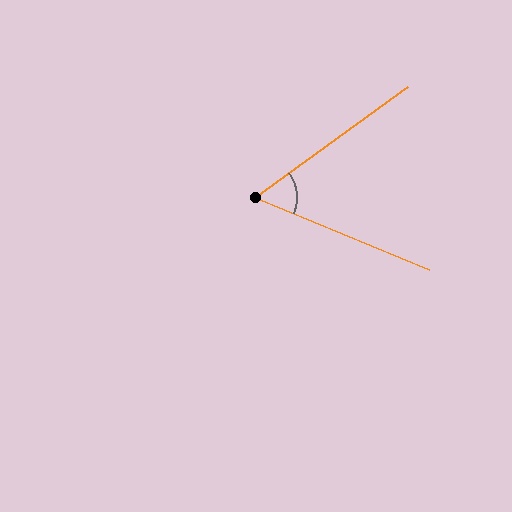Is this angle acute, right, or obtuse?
It is acute.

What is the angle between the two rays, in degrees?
Approximately 58 degrees.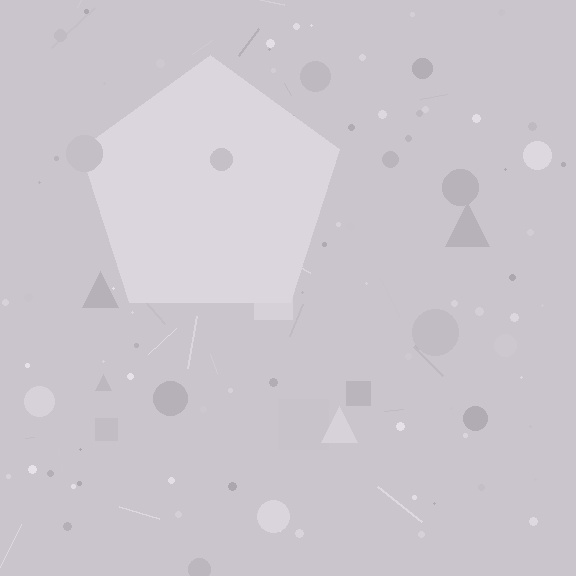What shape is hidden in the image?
A pentagon is hidden in the image.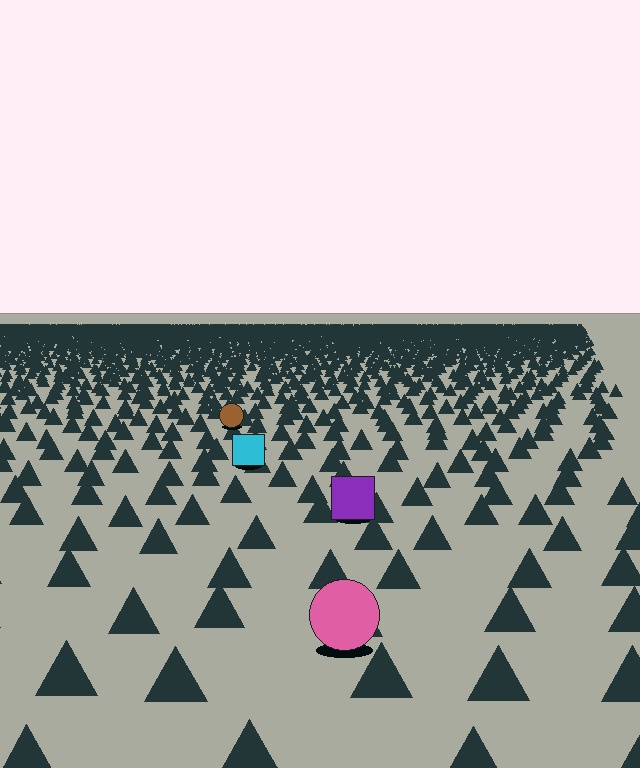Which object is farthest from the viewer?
The brown circle is farthest from the viewer. It appears smaller and the ground texture around it is denser.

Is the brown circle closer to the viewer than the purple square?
No. The purple square is closer — you can tell from the texture gradient: the ground texture is coarser near it.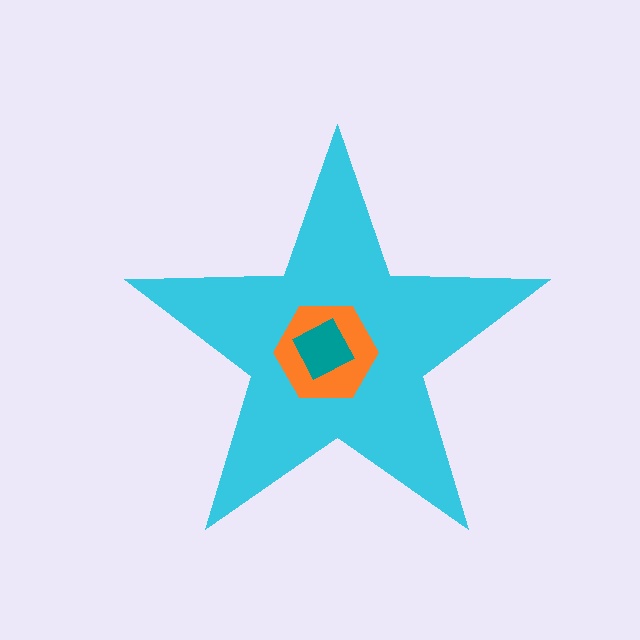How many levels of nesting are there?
3.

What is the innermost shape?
The teal diamond.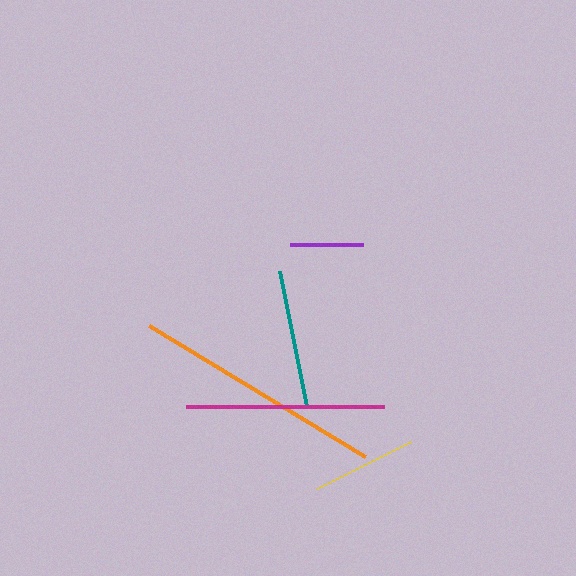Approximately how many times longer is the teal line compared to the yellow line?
The teal line is approximately 1.3 times the length of the yellow line.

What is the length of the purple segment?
The purple segment is approximately 72 pixels long.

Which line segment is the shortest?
The purple line is the shortest at approximately 72 pixels.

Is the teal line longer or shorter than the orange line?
The orange line is longer than the teal line.